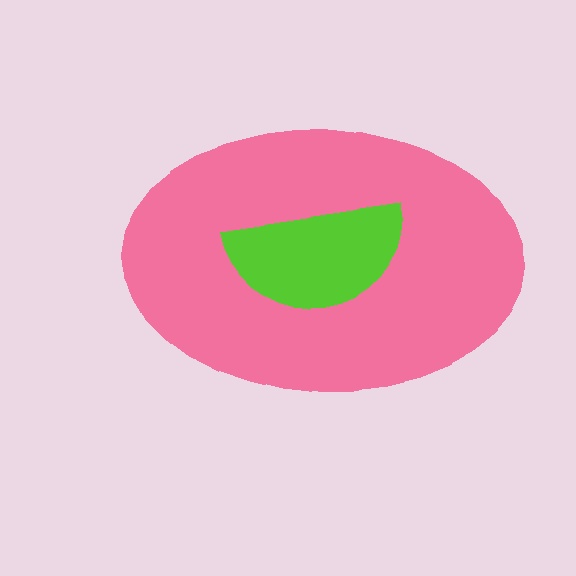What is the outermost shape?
The pink ellipse.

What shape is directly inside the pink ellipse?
The lime semicircle.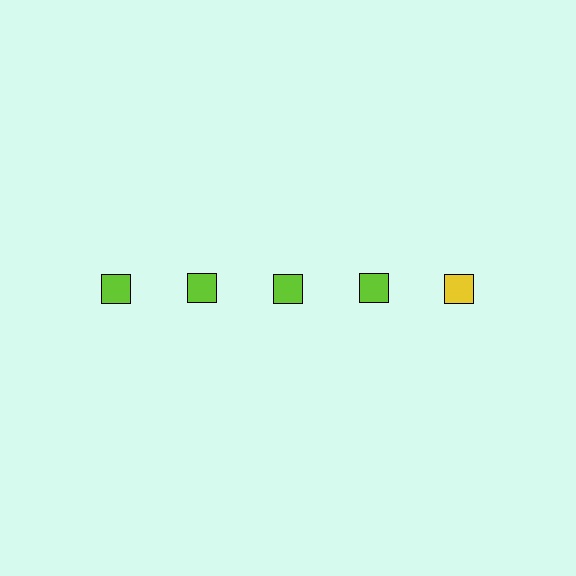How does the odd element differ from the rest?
It has a different color: yellow instead of lime.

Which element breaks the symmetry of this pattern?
The yellow square in the top row, rightmost column breaks the symmetry. All other shapes are lime squares.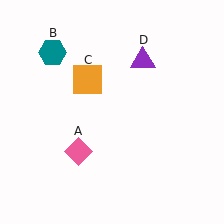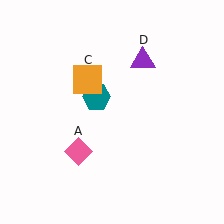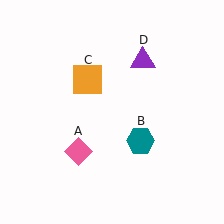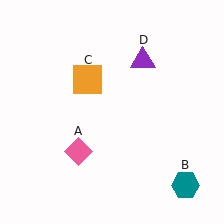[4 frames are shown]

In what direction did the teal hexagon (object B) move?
The teal hexagon (object B) moved down and to the right.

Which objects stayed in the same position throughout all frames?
Pink diamond (object A) and orange square (object C) and purple triangle (object D) remained stationary.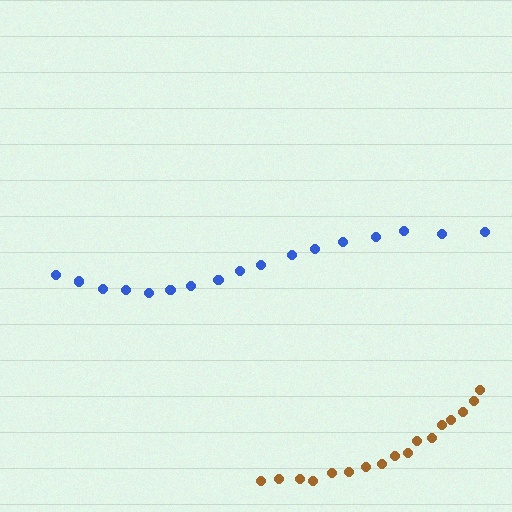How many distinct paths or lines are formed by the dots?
There are 2 distinct paths.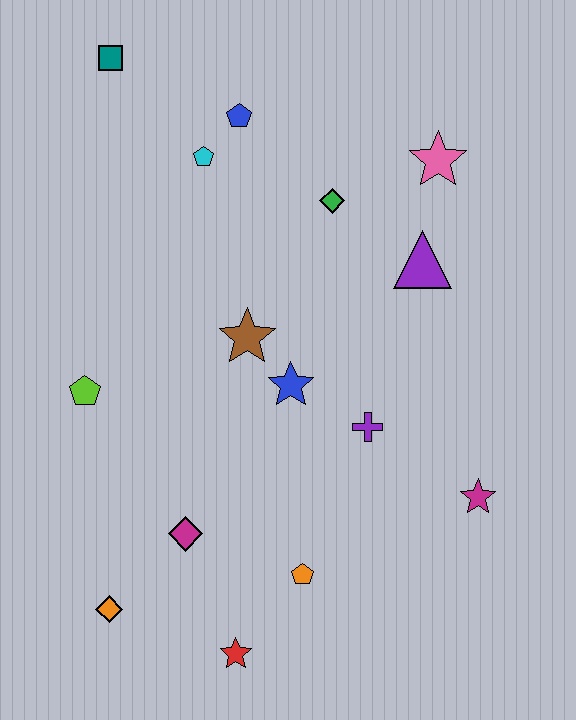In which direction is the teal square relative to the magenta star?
The teal square is above the magenta star.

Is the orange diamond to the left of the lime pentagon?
No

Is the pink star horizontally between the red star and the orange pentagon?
No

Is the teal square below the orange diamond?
No